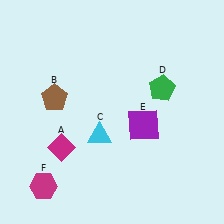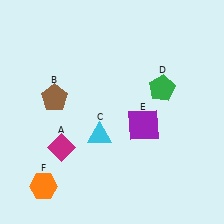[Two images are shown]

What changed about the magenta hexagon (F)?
In Image 1, F is magenta. In Image 2, it changed to orange.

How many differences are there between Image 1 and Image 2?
There is 1 difference between the two images.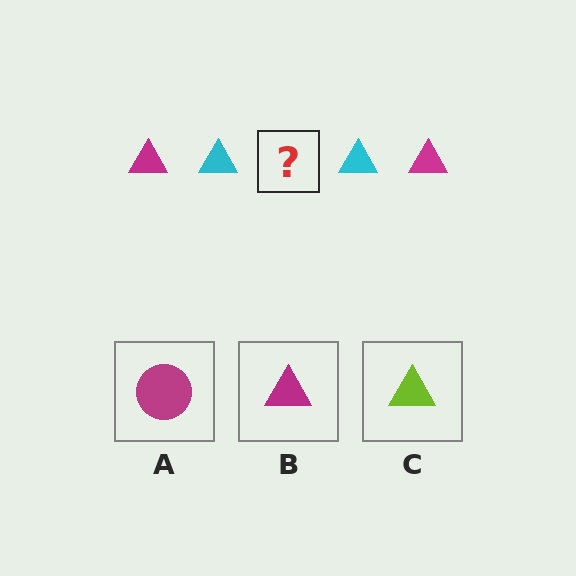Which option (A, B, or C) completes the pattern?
B.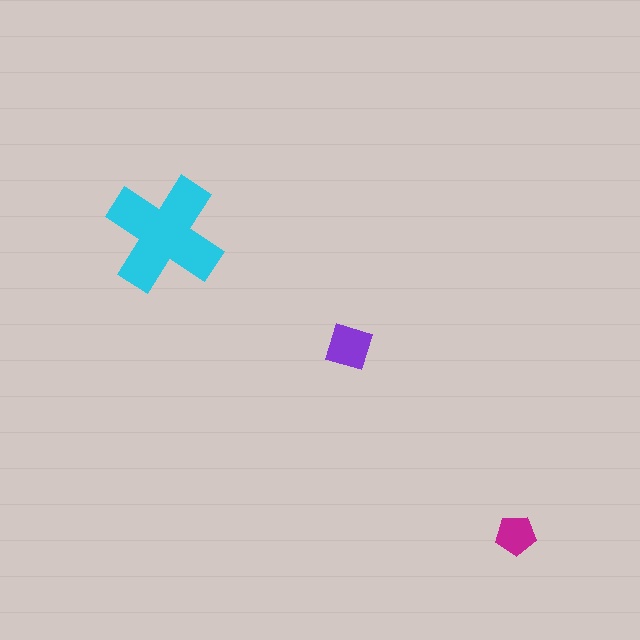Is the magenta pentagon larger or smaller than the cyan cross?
Smaller.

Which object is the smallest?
The magenta pentagon.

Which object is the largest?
The cyan cross.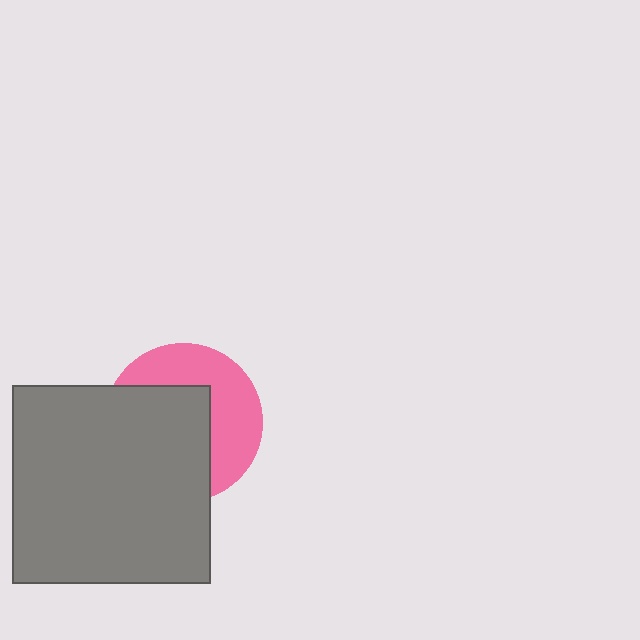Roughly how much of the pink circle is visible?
A small part of it is visible (roughly 45%).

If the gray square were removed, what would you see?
You would see the complete pink circle.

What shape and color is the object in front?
The object in front is a gray square.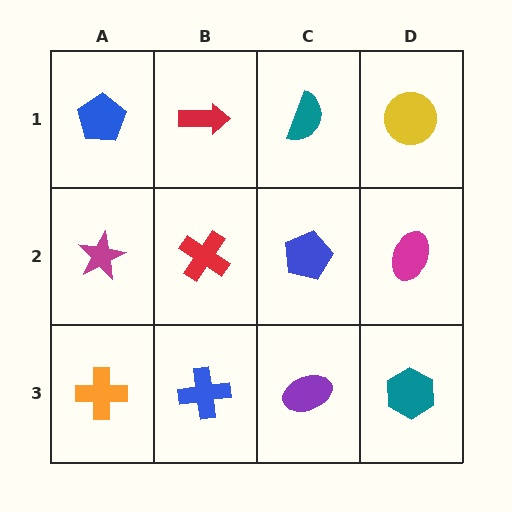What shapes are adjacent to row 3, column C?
A blue pentagon (row 2, column C), a blue cross (row 3, column B), a teal hexagon (row 3, column D).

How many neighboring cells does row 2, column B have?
4.